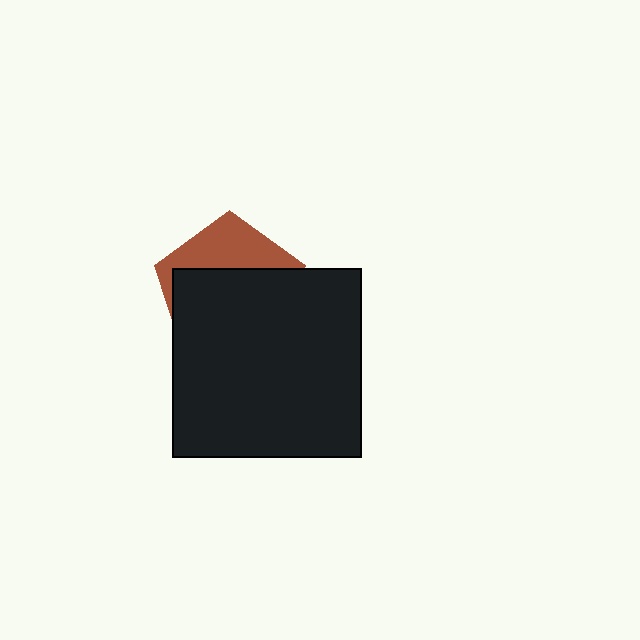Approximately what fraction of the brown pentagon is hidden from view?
Roughly 68% of the brown pentagon is hidden behind the black square.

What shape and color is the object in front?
The object in front is a black square.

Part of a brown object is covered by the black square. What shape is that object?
It is a pentagon.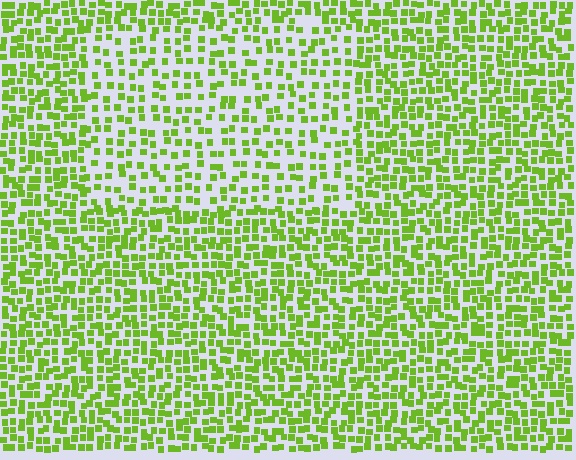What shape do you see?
I see a rectangle.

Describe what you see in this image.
The image contains small lime elements arranged at two different densities. A rectangle-shaped region is visible where the elements are less densely packed than the surrounding area.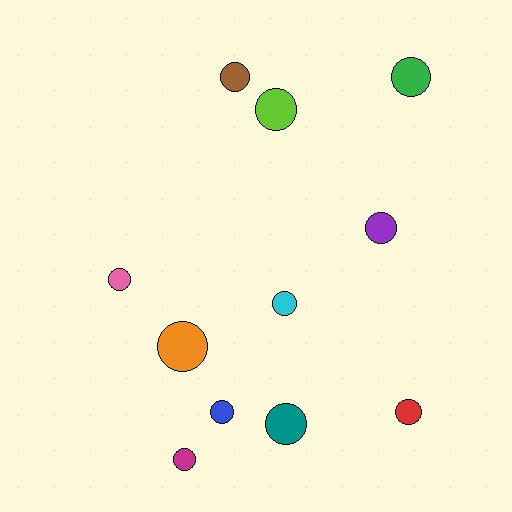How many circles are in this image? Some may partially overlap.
There are 11 circles.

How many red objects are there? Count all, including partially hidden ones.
There is 1 red object.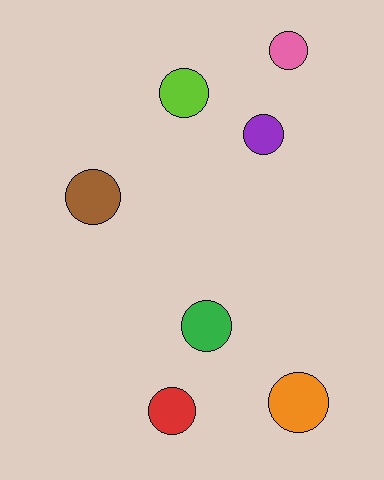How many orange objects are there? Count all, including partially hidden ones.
There is 1 orange object.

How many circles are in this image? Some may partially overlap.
There are 7 circles.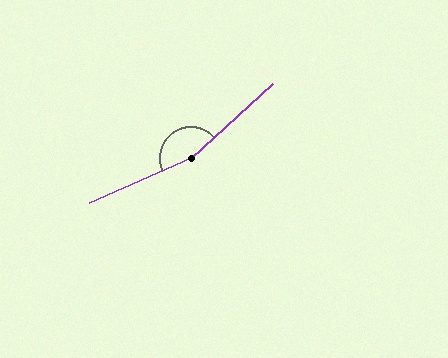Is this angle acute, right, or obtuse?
It is obtuse.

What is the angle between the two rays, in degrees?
Approximately 162 degrees.